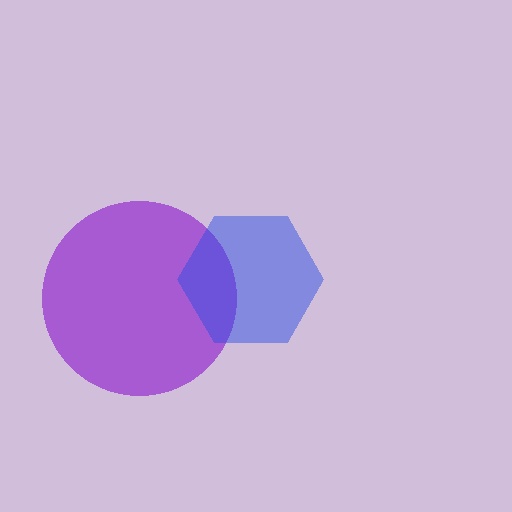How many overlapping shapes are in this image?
There are 2 overlapping shapes in the image.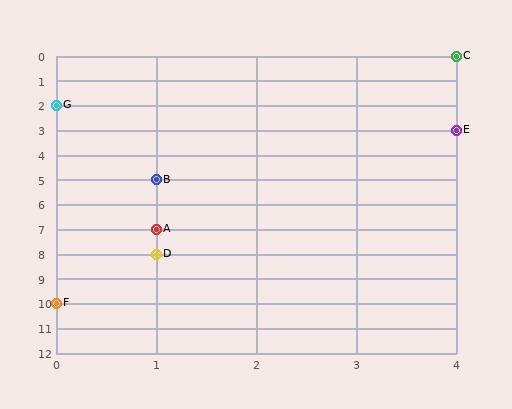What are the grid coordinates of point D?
Point D is at grid coordinates (1, 8).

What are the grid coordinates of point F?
Point F is at grid coordinates (0, 10).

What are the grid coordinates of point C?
Point C is at grid coordinates (4, 0).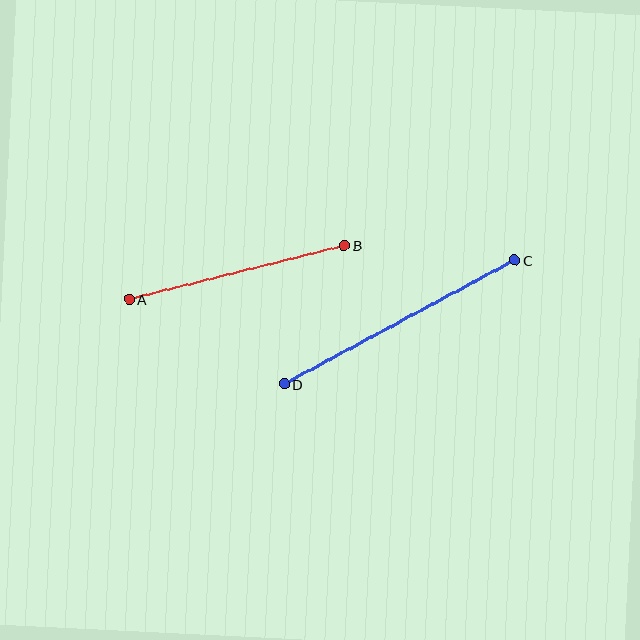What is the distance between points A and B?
The distance is approximately 222 pixels.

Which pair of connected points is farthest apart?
Points C and D are farthest apart.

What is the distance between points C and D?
The distance is approximately 262 pixels.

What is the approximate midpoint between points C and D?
The midpoint is at approximately (400, 322) pixels.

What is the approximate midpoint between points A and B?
The midpoint is at approximately (237, 272) pixels.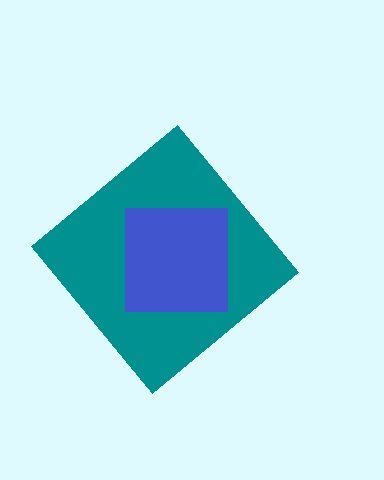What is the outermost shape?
The teal diamond.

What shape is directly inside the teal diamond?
The blue square.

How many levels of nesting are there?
2.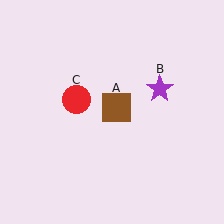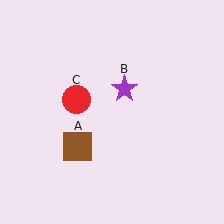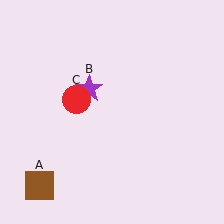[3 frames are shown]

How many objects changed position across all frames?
2 objects changed position: brown square (object A), purple star (object B).